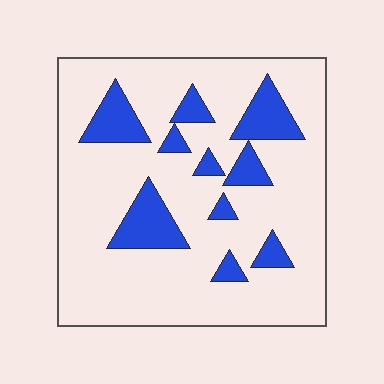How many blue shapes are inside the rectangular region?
10.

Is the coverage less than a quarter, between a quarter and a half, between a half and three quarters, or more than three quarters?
Less than a quarter.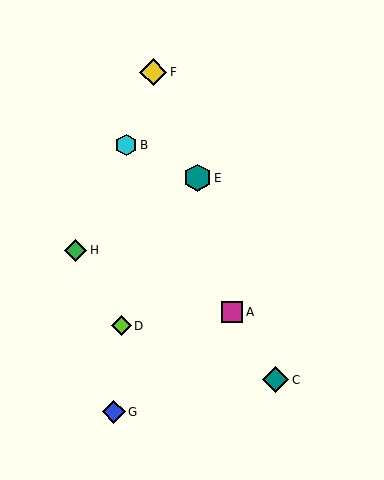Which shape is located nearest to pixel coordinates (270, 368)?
The teal diamond (labeled C) at (276, 380) is nearest to that location.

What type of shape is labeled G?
Shape G is a blue diamond.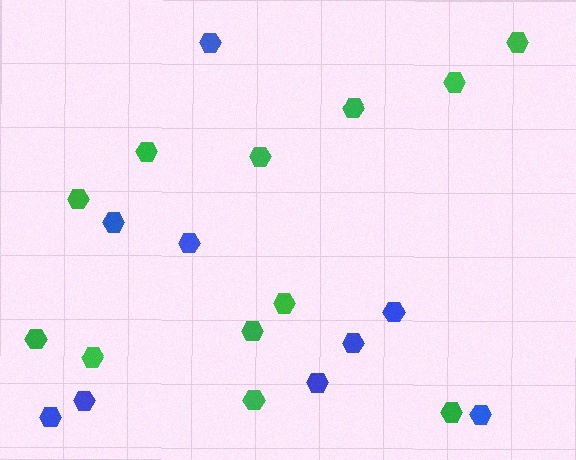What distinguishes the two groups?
There are 2 groups: one group of blue hexagons (9) and one group of green hexagons (12).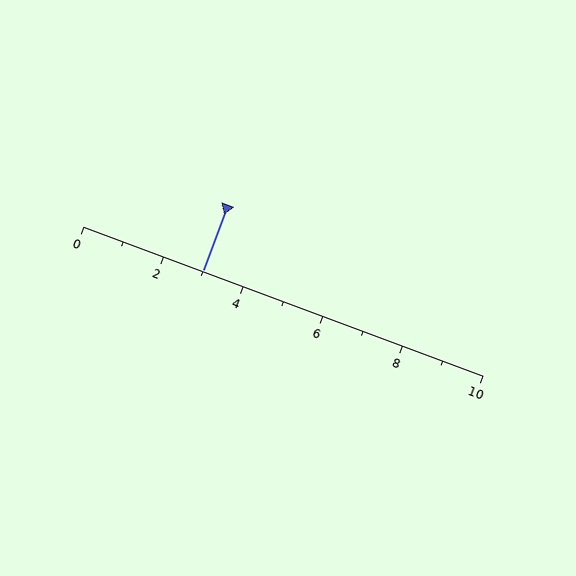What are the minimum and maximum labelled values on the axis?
The axis runs from 0 to 10.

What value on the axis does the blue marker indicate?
The marker indicates approximately 3.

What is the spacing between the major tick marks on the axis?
The major ticks are spaced 2 apart.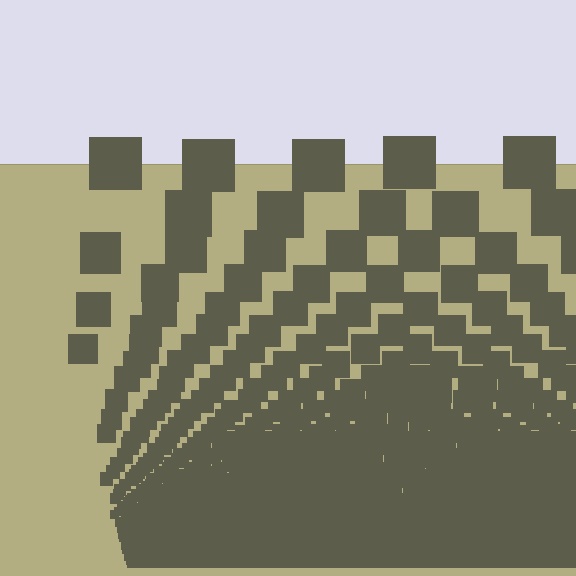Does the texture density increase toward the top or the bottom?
Density increases toward the bottom.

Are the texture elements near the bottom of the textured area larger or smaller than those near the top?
Smaller. The gradient is inverted — elements near the bottom are smaller and denser.